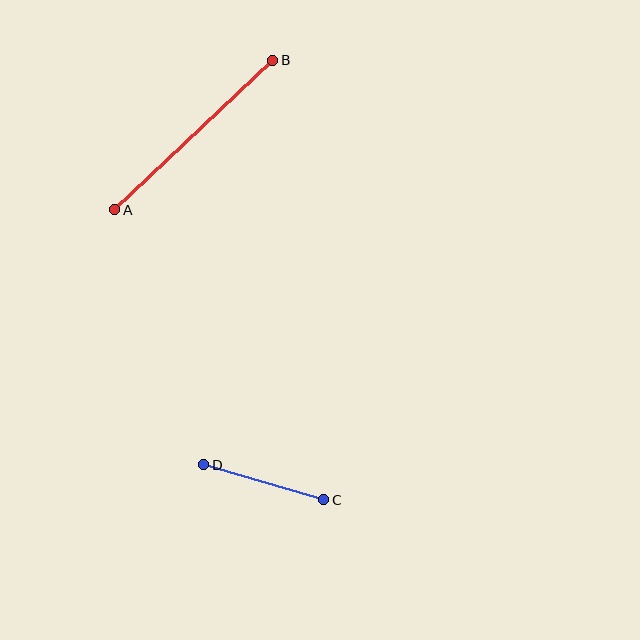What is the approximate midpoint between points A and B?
The midpoint is at approximately (194, 135) pixels.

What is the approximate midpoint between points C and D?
The midpoint is at approximately (264, 482) pixels.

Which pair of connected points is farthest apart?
Points A and B are farthest apart.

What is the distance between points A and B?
The distance is approximately 218 pixels.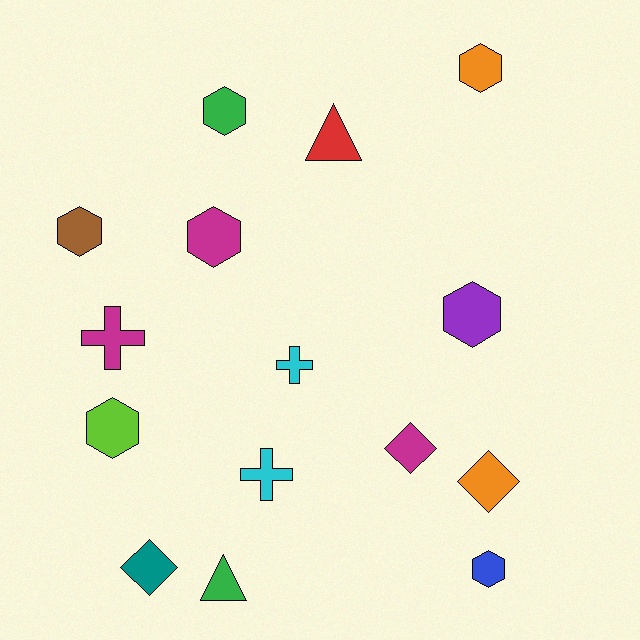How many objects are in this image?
There are 15 objects.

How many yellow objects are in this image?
There are no yellow objects.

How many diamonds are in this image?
There are 3 diamonds.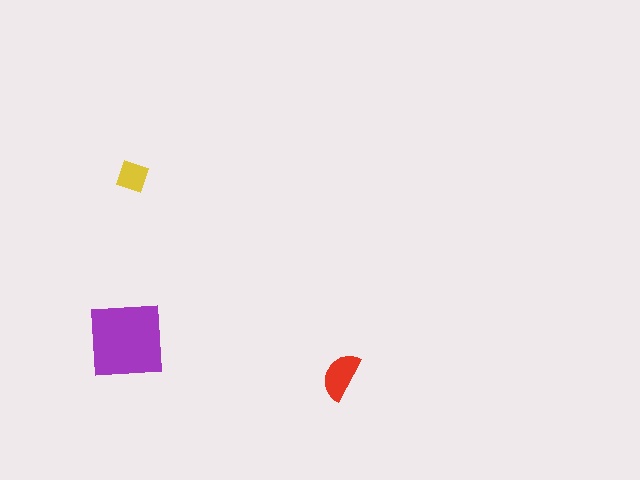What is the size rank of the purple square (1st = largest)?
1st.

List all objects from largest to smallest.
The purple square, the red semicircle, the yellow square.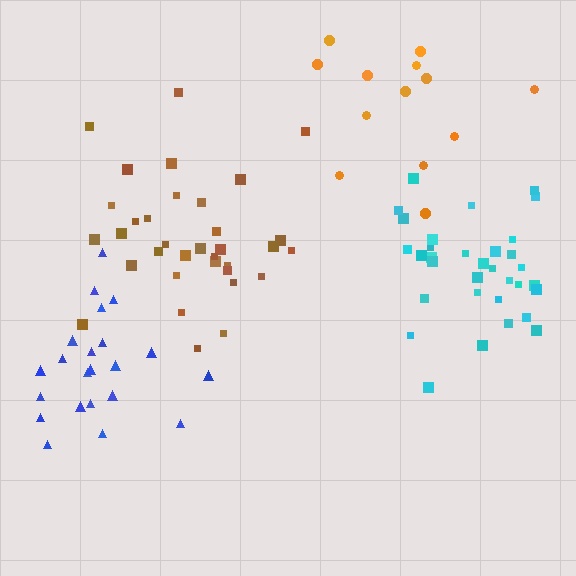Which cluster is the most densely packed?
Cyan.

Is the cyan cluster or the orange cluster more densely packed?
Cyan.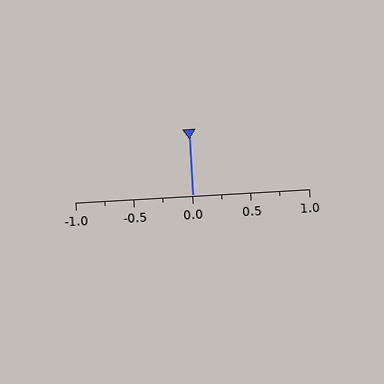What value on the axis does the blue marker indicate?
The marker indicates approximately 0.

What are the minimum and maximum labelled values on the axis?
The axis runs from -1.0 to 1.0.